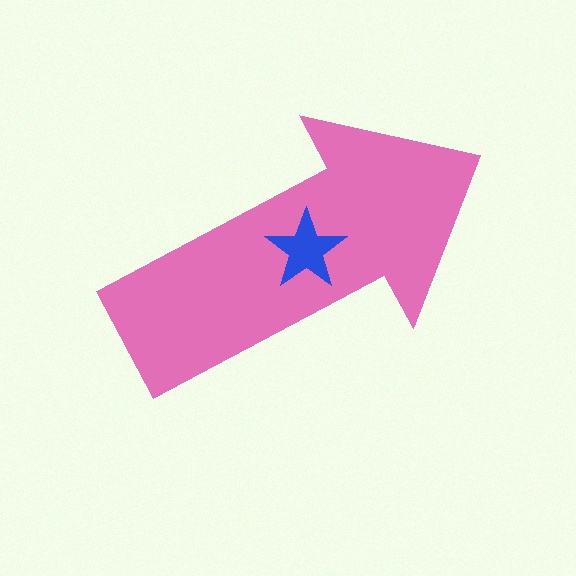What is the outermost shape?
The pink arrow.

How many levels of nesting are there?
2.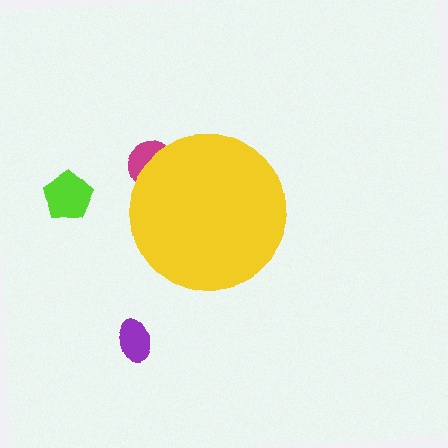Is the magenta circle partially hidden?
Yes, the magenta circle is partially hidden behind the yellow circle.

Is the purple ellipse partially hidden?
No, the purple ellipse is fully visible.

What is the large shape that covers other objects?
A yellow circle.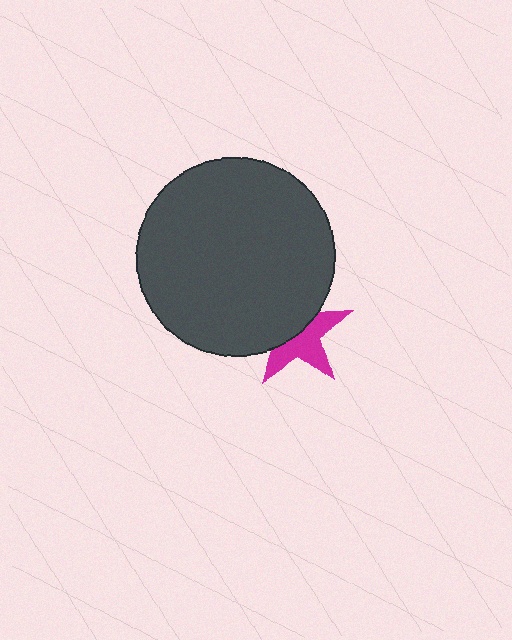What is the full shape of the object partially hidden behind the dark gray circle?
The partially hidden object is a magenta star.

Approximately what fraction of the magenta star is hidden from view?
Roughly 48% of the magenta star is hidden behind the dark gray circle.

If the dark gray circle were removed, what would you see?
You would see the complete magenta star.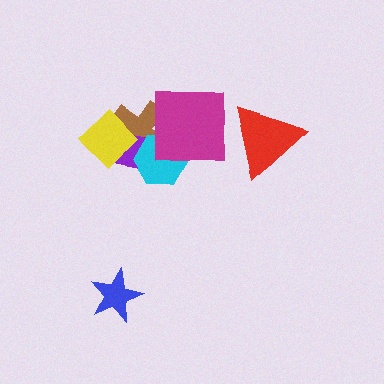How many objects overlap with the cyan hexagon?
3 objects overlap with the cyan hexagon.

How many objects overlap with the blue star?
0 objects overlap with the blue star.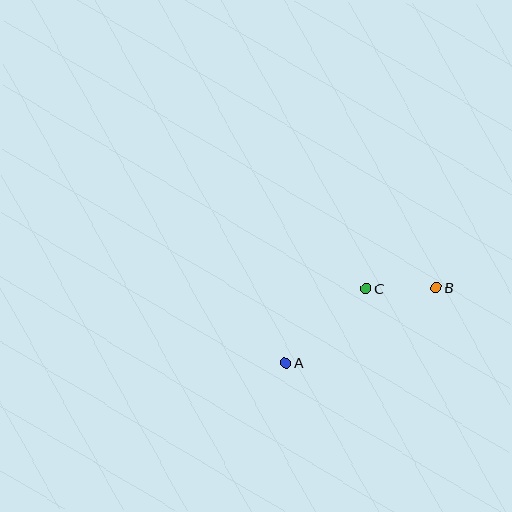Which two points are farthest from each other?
Points A and B are farthest from each other.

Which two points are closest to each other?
Points B and C are closest to each other.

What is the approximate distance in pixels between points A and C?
The distance between A and C is approximately 109 pixels.